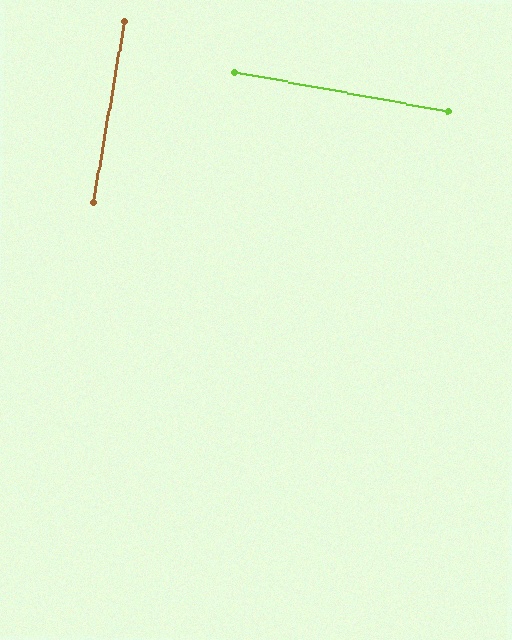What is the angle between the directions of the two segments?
Approximately 89 degrees.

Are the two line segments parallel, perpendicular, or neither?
Perpendicular — they meet at approximately 89°.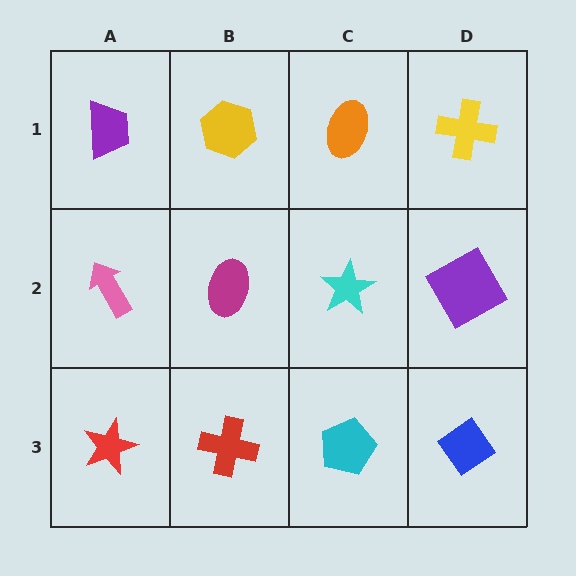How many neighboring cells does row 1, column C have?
3.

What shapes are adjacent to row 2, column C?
An orange ellipse (row 1, column C), a cyan pentagon (row 3, column C), a magenta ellipse (row 2, column B), a purple square (row 2, column D).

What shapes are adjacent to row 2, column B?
A yellow hexagon (row 1, column B), a red cross (row 3, column B), a pink arrow (row 2, column A), a cyan star (row 2, column C).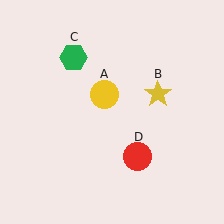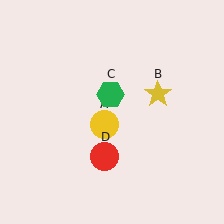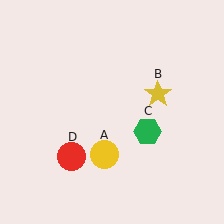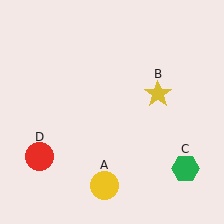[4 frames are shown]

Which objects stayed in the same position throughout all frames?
Yellow star (object B) remained stationary.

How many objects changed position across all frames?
3 objects changed position: yellow circle (object A), green hexagon (object C), red circle (object D).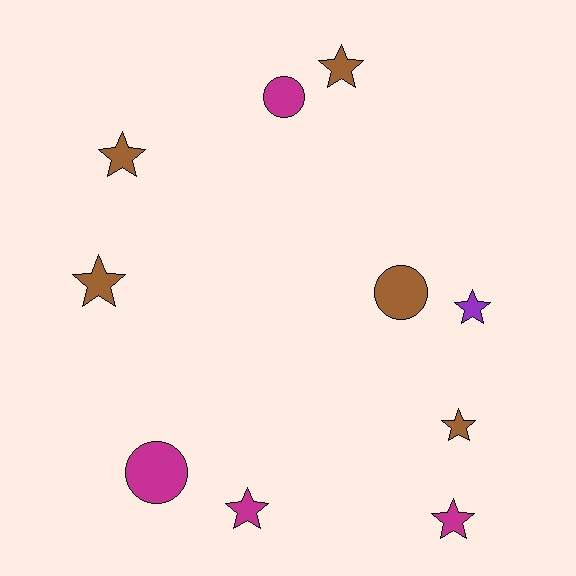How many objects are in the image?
There are 10 objects.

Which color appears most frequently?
Brown, with 5 objects.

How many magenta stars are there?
There are 2 magenta stars.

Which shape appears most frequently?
Star, with 7 objects.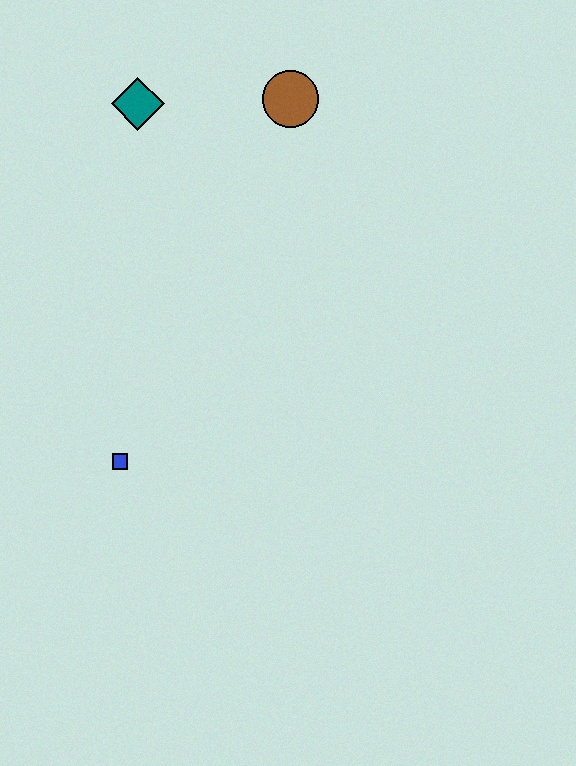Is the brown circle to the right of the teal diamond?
Yes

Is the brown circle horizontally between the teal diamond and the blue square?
No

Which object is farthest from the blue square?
The brown circle is farthest from the blue square.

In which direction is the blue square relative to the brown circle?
The blue square is below the brown circle.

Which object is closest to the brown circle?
The teal diamond is closest to the brown circle.